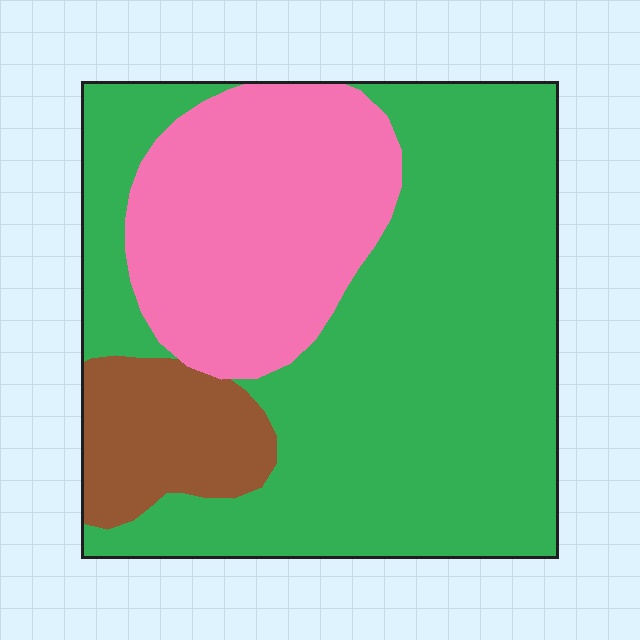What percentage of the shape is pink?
Pink takes up about one quarter (1/4) of the shape.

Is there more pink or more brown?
Pink.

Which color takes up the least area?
Brown, at roughly 10%.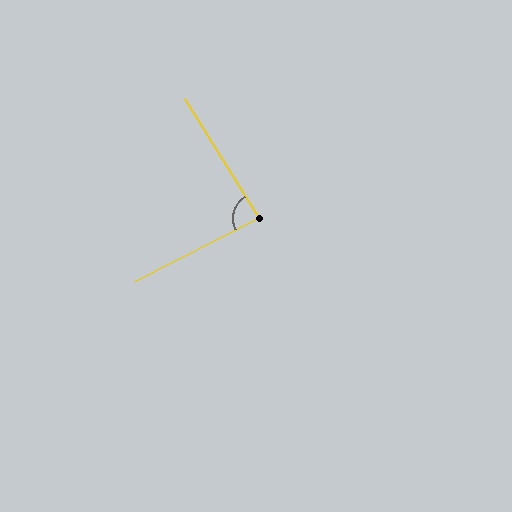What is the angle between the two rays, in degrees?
Approximately 85 degrees.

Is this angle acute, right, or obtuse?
It is approximately a right angle.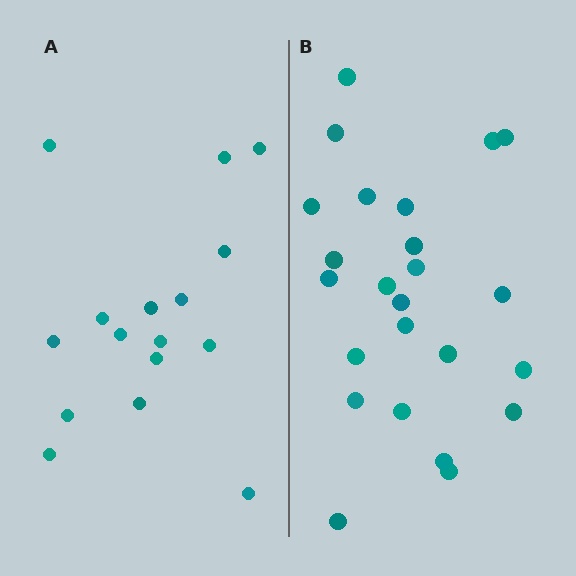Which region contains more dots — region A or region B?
Region B (the right region) has more dots.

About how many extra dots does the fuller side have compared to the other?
Region B has roughly 8 or so more dots than region A.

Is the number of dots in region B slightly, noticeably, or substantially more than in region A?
Region B has substantially more. The ratio is roughly 1.5 to 1.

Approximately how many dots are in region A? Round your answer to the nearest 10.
About 20 dots. (The exact count is 16, which rounds to 20.)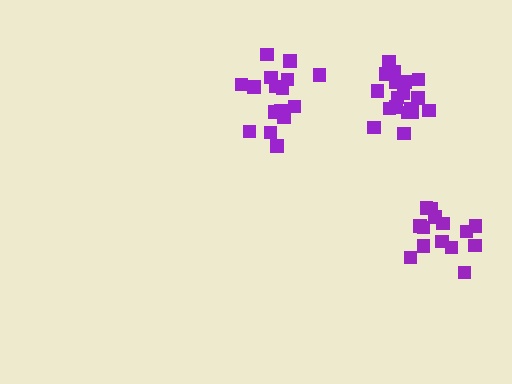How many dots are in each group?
Group 1: 14 dots, Group 2: 16 dots, Group 3: 18 dots (48 total).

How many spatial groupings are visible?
There are 3 spatial groupings.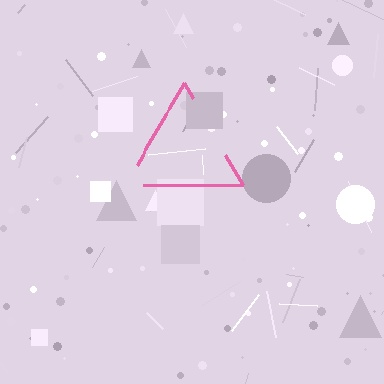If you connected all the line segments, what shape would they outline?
They would outline a triangle.